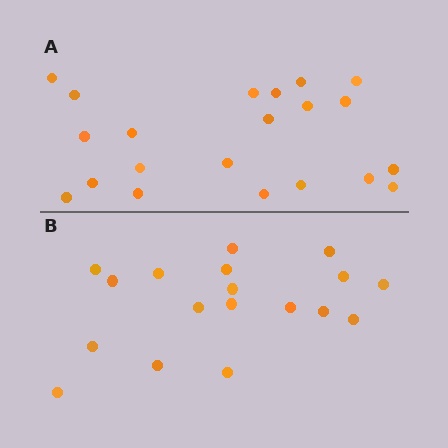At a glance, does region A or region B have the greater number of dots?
Region A (the top region) has more dots.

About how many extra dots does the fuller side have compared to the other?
Region A has just a few more — roughly 2 or 3 more dots than region B.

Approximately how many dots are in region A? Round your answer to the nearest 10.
About 20 dots. (The exact count is 21, which rounds to 20.)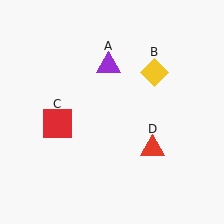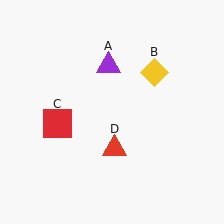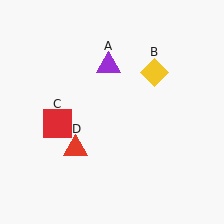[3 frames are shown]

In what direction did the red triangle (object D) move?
The red triangle (object D) moved left.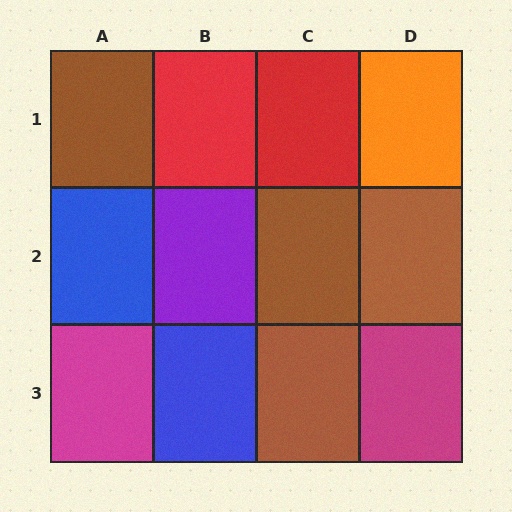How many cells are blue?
2 cells are blue.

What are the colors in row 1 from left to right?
Brown, red, red, orange.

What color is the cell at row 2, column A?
Blue.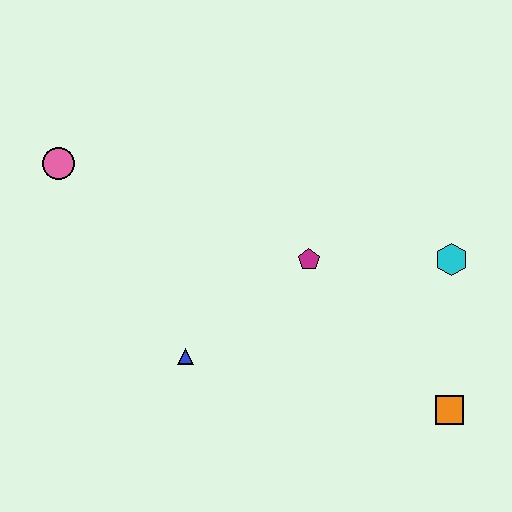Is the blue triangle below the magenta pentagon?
Yes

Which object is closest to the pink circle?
The blue triangle is closest to the pink circle.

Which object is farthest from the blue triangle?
The cyan hexagon is farthest from the blue triangle.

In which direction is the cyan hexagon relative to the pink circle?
The cyan hexagon is to the right of the pink circle.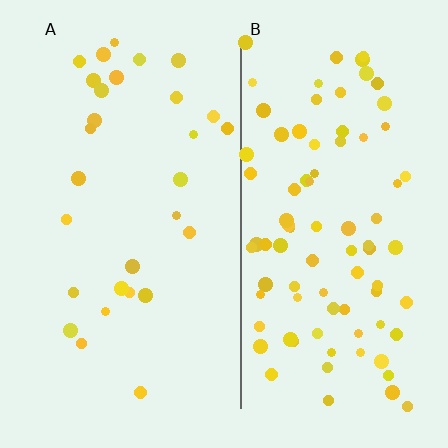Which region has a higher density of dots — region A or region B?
B (the right).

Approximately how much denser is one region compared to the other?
Approximately 3.0× — region B over region A.